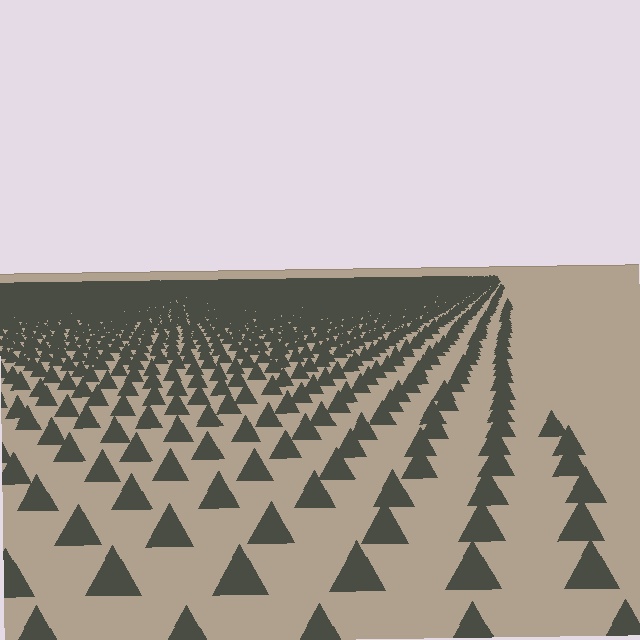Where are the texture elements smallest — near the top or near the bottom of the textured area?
Near the top.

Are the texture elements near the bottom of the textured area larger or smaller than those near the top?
Larger. Near the bottom, elements are closer to the viewer and appear at a bigger on-screen size.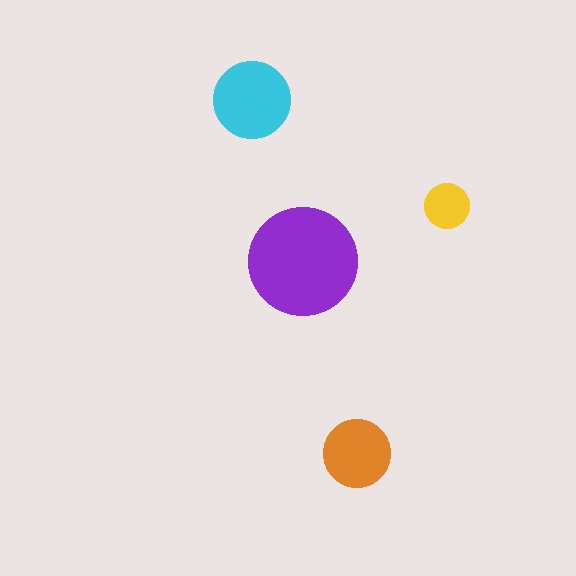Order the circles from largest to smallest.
the purple one, the cyan one, the orange one, the yellow one.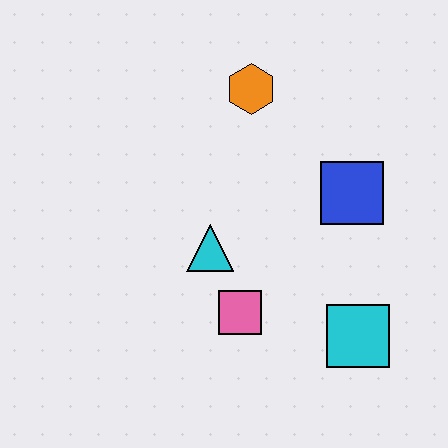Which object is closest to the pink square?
The cyan triangle is closest to the pink square.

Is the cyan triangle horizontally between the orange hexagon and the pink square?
No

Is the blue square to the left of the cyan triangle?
No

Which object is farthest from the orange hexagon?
The cyan square is farthest from the orange hexagon.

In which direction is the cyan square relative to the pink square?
The cyan square is to the right of the pink square.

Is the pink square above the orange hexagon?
No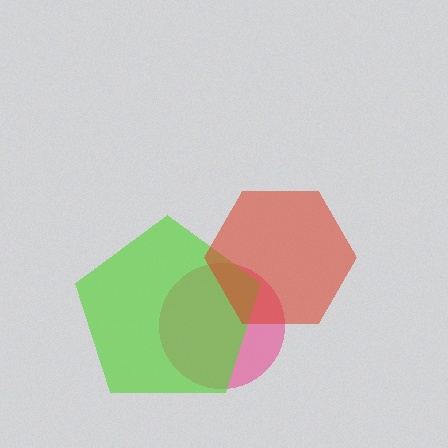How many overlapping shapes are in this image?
There are 3 overlapping shapes in the image.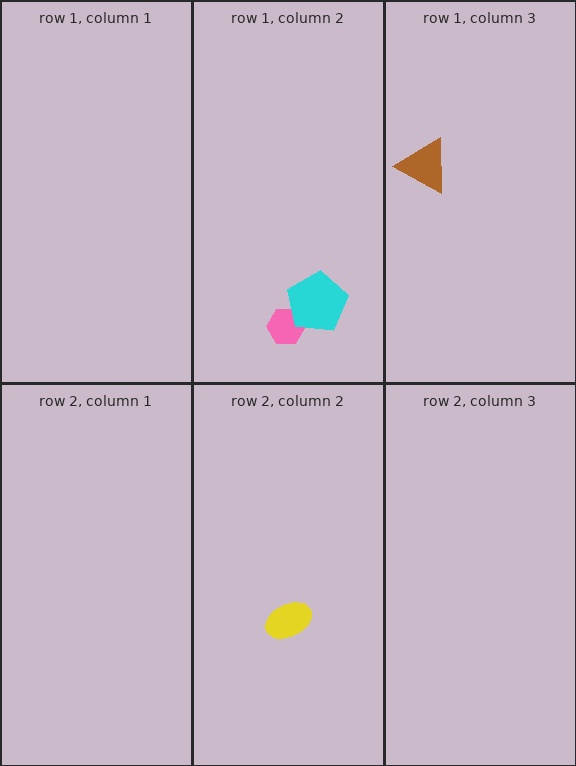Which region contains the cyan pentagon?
The row 1, column 2 region.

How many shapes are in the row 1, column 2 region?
2.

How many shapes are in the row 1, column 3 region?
1.